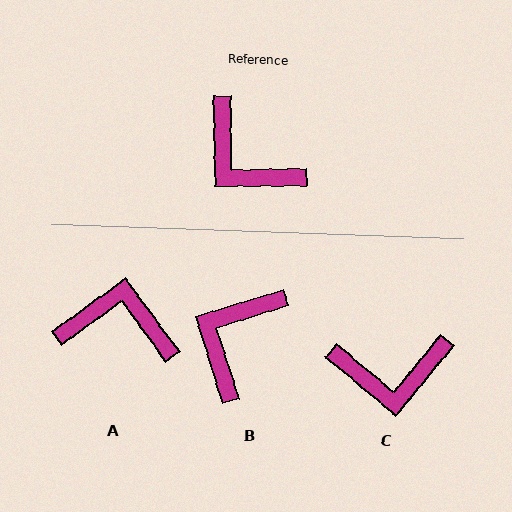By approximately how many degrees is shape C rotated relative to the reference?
Approximately 49 degrees counter-clockwise.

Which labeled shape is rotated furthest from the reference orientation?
A, about 145 degrees away.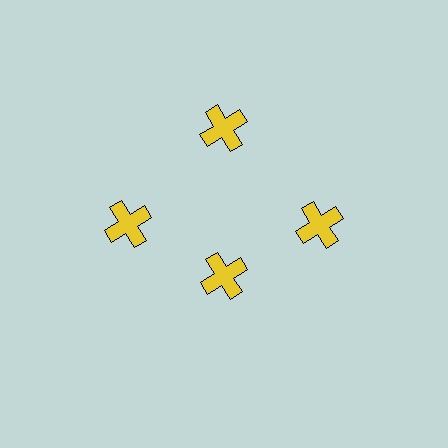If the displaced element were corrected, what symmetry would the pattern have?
It would have 4-fold rotational symmetry — the pattern would map onto itself every 90 degrees.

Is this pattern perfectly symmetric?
No. The 4 yellow crosses are arranged in a ring, but one element near the 6 o'clock position is pulled inward toward the center, breaking the 4-fold rotational symmetry.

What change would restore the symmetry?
The symmetry would be restored by moving it outward, back onto the ring so that all 4 crosses sit at equal angles and equal distance from the center.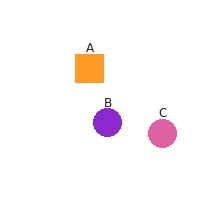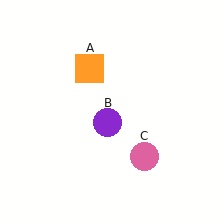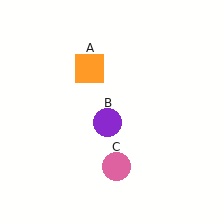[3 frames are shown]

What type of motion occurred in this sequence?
The pink circle (object C) rotated clockwise around the center of the scene.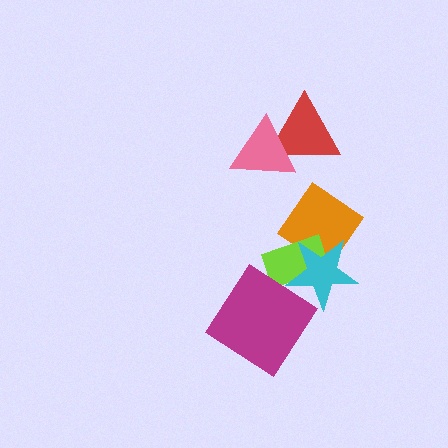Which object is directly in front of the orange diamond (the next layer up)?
The lime rectangle is directly in front of the orange diamond.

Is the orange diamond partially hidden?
Yes, it is partially covered by another shape.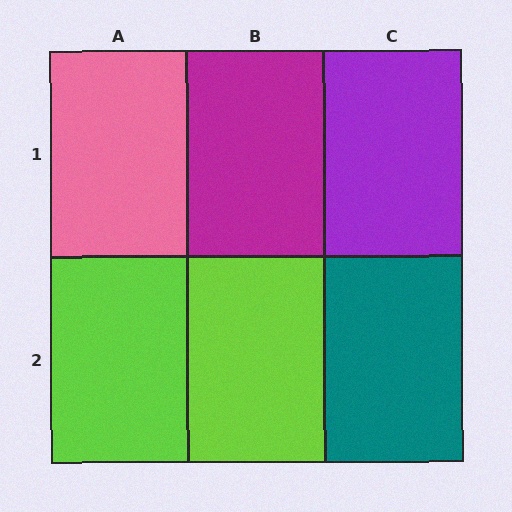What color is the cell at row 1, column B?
Magenta.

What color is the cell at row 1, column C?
Purple.